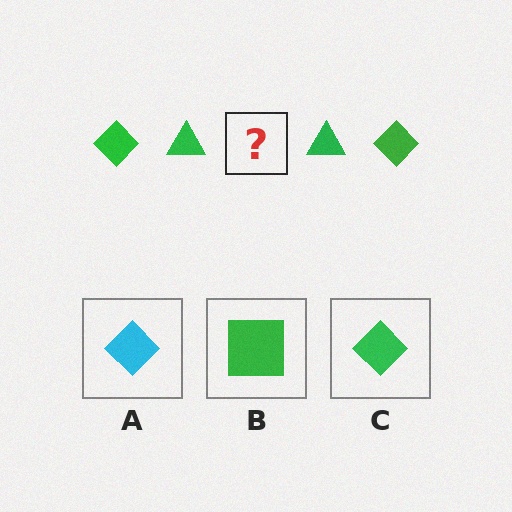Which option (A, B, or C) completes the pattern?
C.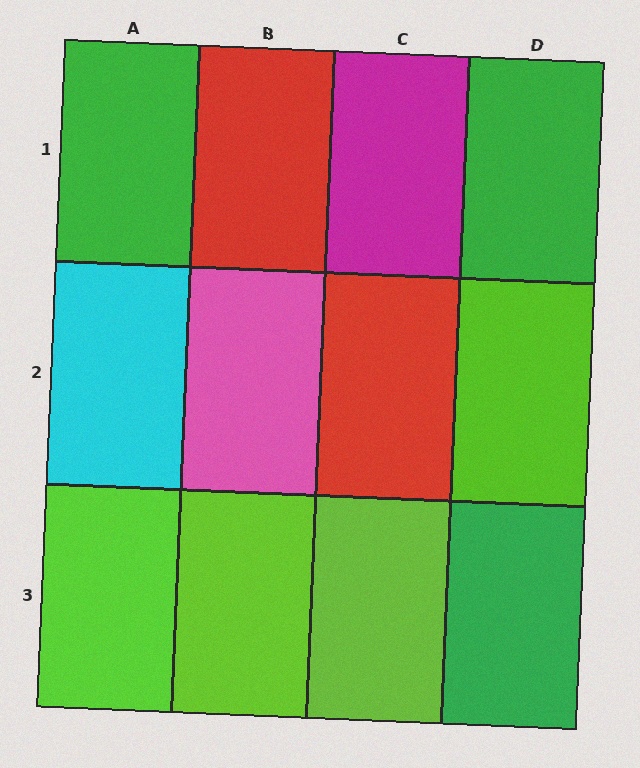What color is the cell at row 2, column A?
Cyan.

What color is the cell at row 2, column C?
Red.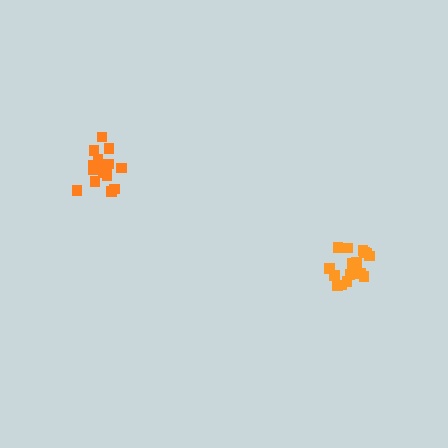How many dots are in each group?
Group 1: 17 dots, Group 2: 18 dots (35 total).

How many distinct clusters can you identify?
There are 2 distinct clusters.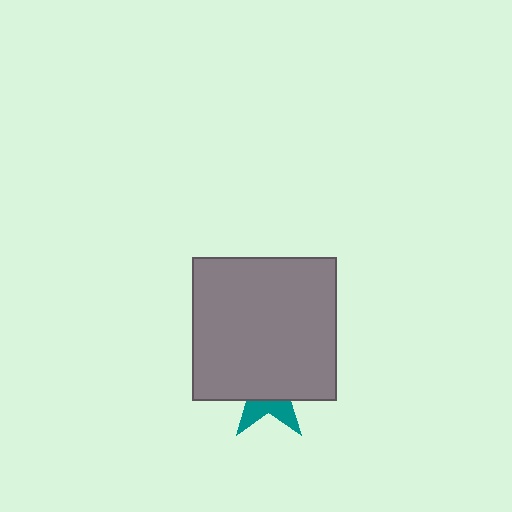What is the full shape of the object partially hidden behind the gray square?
The partially hidden object is a teal star.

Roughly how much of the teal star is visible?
A small part of it is visible (roughly 32%).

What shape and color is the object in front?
The object in front is a gray square.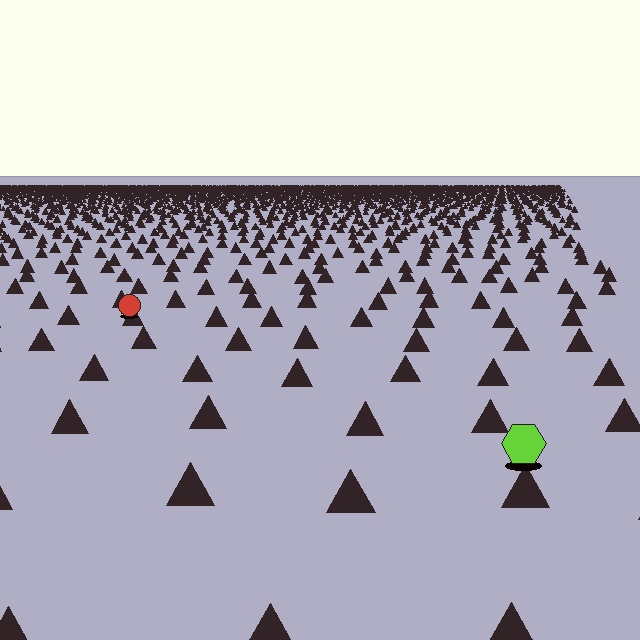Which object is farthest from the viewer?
The red circle is farthest from the viewer. It appears smaller and the ground texture around it is denser.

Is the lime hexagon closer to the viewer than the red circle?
Yes. The lime hexagon is closer — you can tell from the texture gradient: the ground texture is coarser near it.